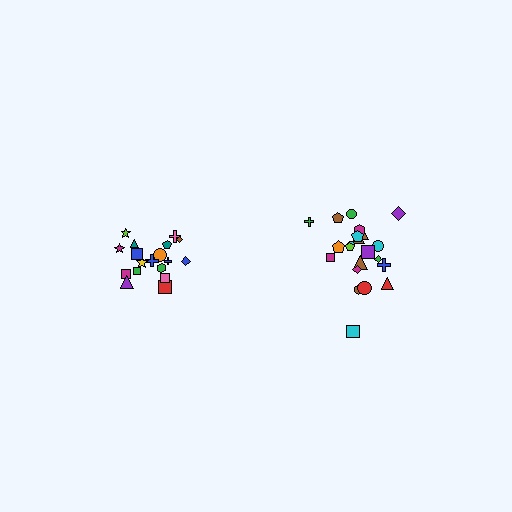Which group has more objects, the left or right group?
The right group.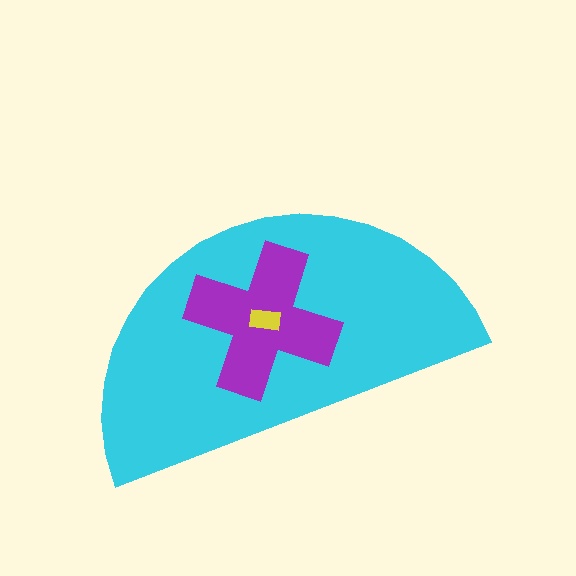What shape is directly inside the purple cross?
The yellow rectangle.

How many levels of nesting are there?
3.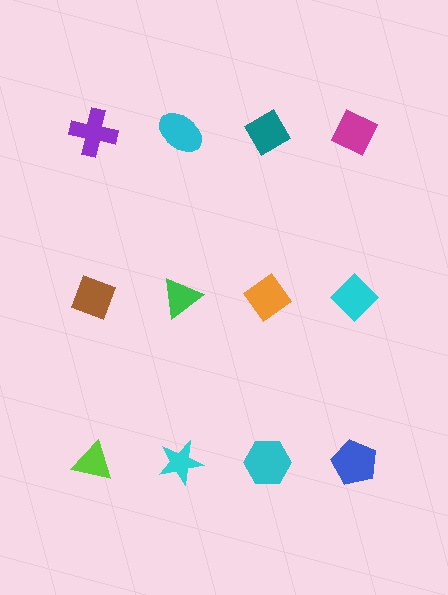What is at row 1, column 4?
A magenta diamond.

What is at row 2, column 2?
A green triangle.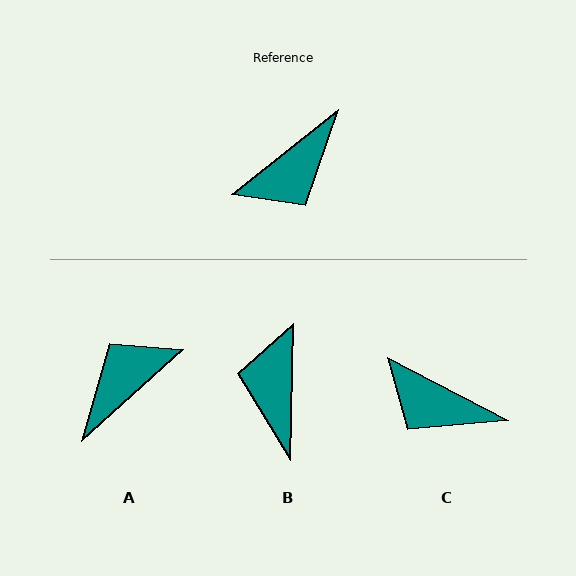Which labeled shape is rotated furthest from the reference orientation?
A, about 177 degrees away.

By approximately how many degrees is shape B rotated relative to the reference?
Approximately 130 degrees clockwise.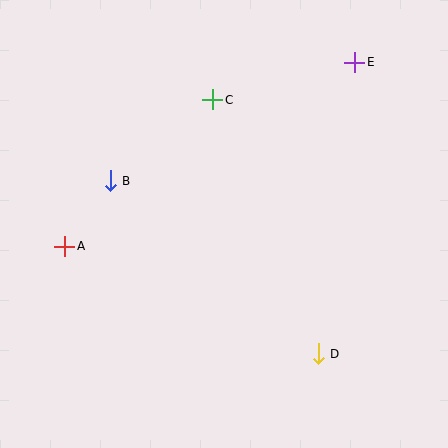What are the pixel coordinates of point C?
Point C is at (213, 100).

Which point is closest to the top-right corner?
Point E is closest to the top-right corner.